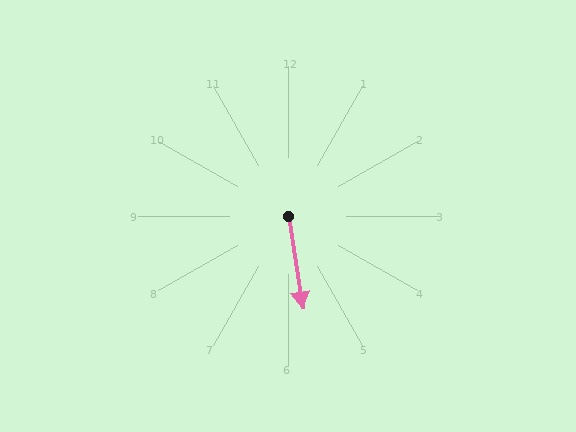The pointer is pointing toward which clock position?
Roughly 6 o'clock.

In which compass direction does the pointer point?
South.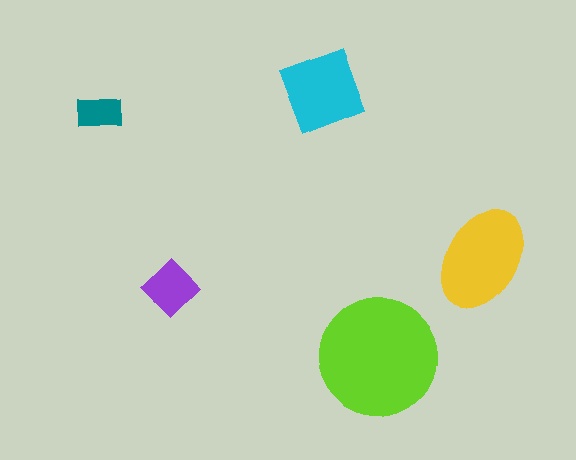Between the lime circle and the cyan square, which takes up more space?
The lime circle.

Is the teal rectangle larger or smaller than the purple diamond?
Smaller.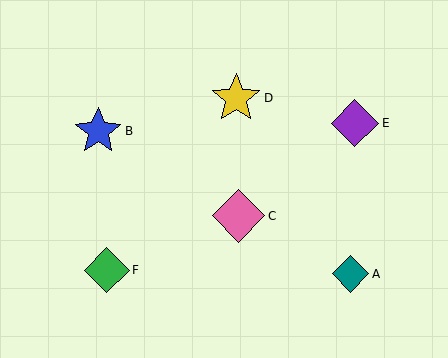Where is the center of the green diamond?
The center of the green diamond is at (107, 270).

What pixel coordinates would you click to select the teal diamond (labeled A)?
Click at (351, 274) to select the teal diamond A.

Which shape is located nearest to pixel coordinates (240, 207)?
The pink diamond (labeled C) at (239, 216) is nearest to that location.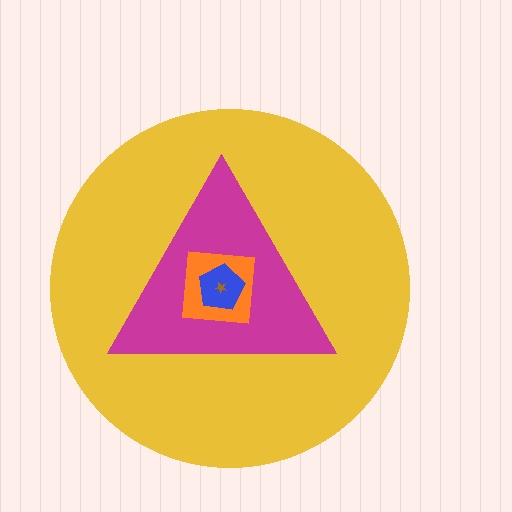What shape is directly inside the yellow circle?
The magenta triangle.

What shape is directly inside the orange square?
The blue pentagon.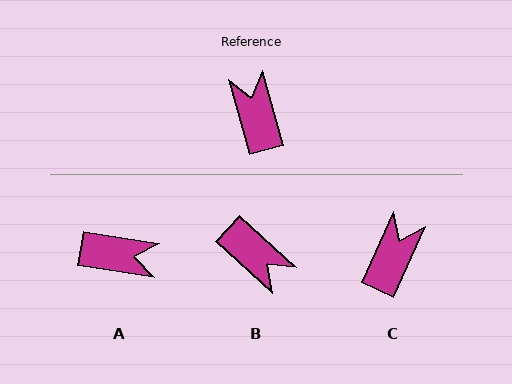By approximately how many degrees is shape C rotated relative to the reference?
Approximately 40 degrees clockwise.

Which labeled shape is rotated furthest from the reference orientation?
B, about 148 degrees away.